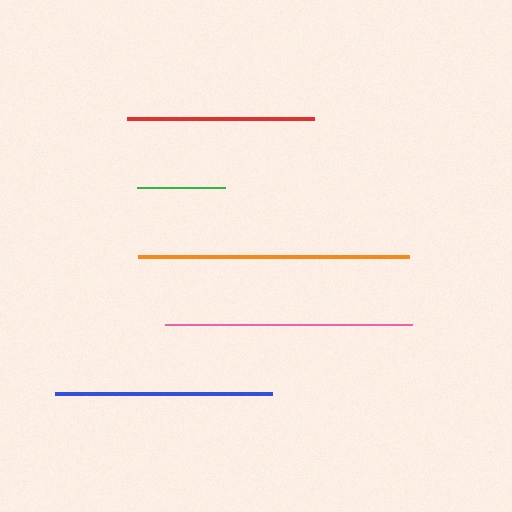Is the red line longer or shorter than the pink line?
The pink line is longer than the red line.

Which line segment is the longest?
The orange line is the longest at approximately 271 pixels.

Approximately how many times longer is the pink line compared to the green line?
The pink line is approximately 2.8 times the length of the green line.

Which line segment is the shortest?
The green line is the shortest at approximately 89 pixels.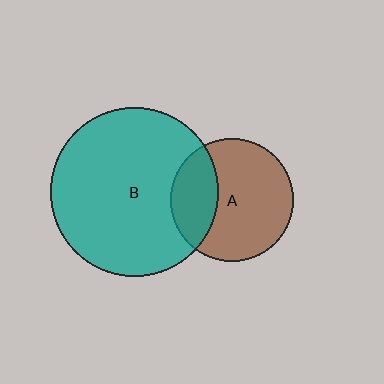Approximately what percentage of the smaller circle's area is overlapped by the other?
Approximately 30%.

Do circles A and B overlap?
Yes.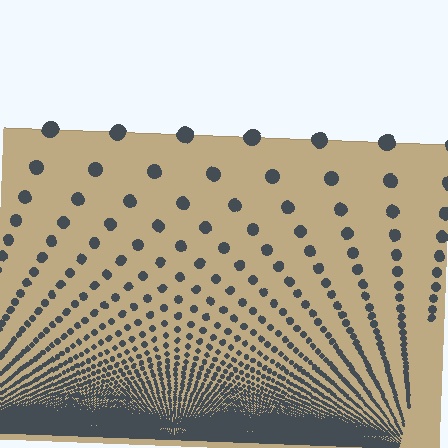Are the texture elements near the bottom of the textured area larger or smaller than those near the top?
Smaller. The gradient is inverted — elements near the bottom are smaller and denser.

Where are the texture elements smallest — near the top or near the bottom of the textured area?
Near the bottom.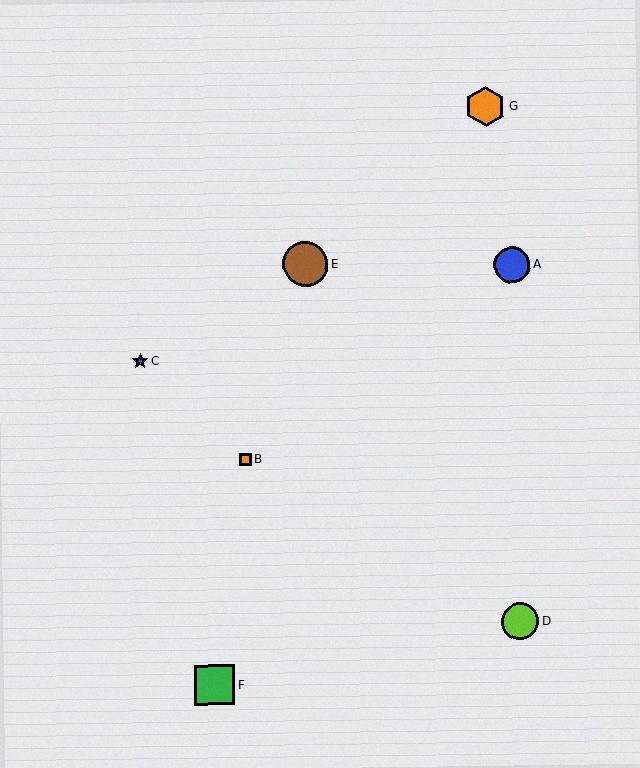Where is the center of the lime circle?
The center of the lime circle is at (520, 621).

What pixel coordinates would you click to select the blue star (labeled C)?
Click at (140, 361) to select the blue star C.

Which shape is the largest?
The brown circle (labeled E) is the largest.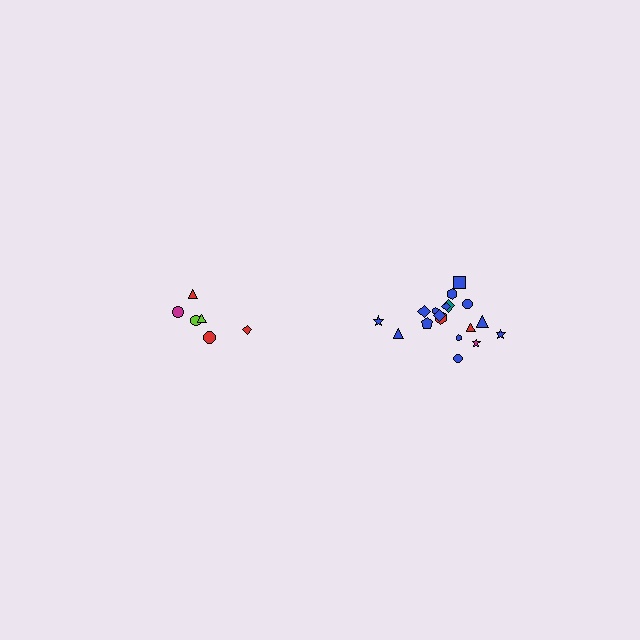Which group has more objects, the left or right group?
The right group.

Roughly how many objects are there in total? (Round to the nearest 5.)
Roughly 25 objects in total.